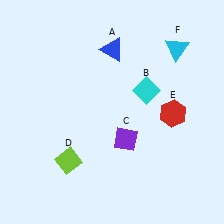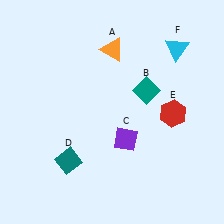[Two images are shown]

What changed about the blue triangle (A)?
In Image 1, A is blue. In Image 2, it changed to orange.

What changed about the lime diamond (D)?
In Image 1, D is lime. In Image 2, it changed to teal.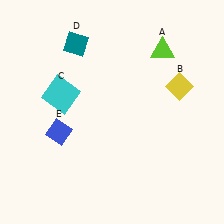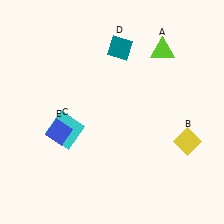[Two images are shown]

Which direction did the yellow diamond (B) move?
The yellow diamond (B) moved down.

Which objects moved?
The objects that moved are: the yellow diamond (B), the cyan square (C), the teal diamond (D).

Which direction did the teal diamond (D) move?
The teal diamond (D) moved right.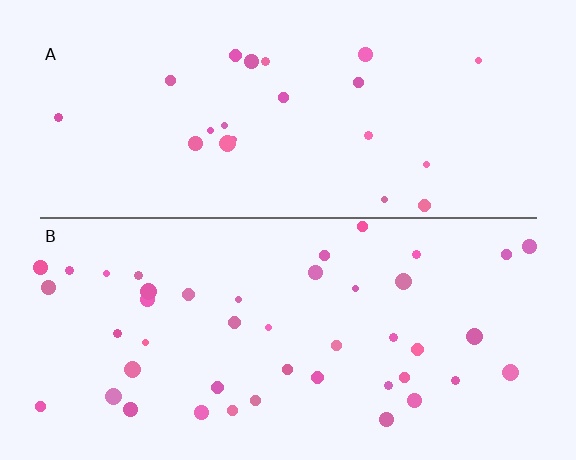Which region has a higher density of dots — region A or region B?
B (the bottom).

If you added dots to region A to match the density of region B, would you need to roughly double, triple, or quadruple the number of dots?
Approximately double.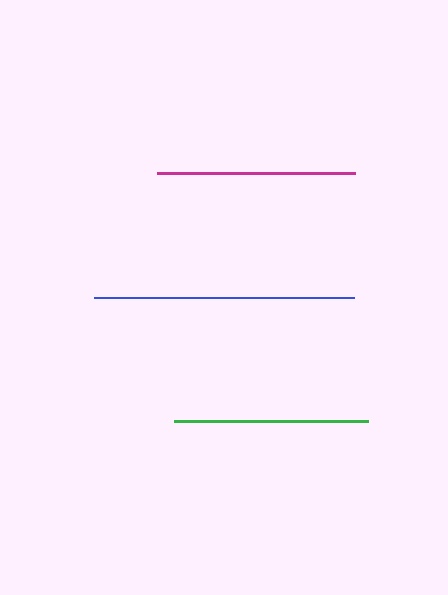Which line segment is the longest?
The blue line is the longest at approximately 260 pixels.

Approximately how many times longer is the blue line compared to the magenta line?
The blue line is approximately 1.3 times the length of the magenta line.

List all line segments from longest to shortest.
From longest to shortest: blue, magenta, green.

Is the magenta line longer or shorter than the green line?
The magenta line is longer than the green line.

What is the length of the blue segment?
The blue segment is approximately 260 pixels long.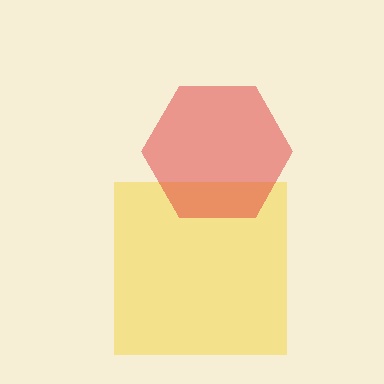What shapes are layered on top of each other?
The layered shapes are: a yellow square, a red hexagon.